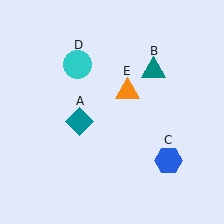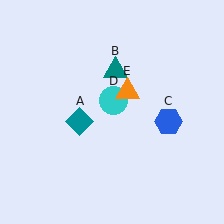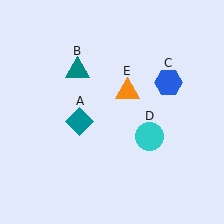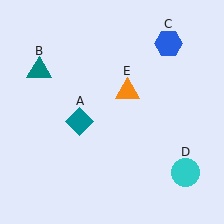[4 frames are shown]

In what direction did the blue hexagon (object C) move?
The blue hexagon (object C) moved up.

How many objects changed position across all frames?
3 objects changed position: teal triangle (object B), blue hexagon (object C), cyan circle (object D).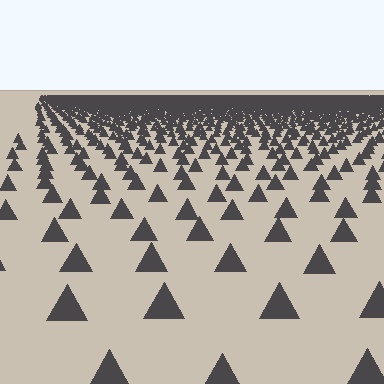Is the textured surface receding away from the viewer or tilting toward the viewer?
The surface is receding away from the viewer. Texture elements get smaller and denser toward the top.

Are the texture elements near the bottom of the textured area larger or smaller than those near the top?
Larger. Near the bottom, elements are closer to the viewer and appear at a bigger on-screen size.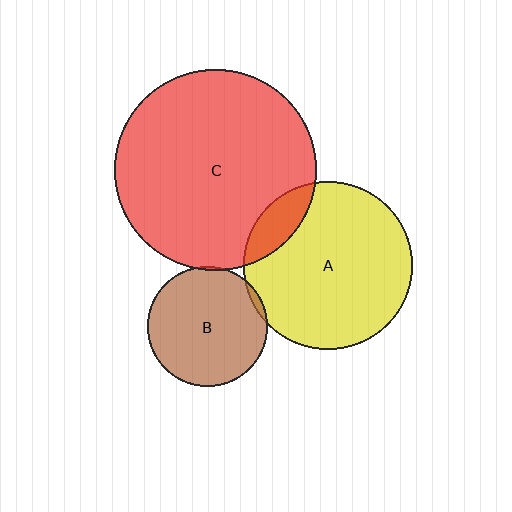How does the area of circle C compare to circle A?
Approximately 1.4 times.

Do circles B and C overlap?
Yes.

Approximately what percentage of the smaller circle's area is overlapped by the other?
Approximately 5%.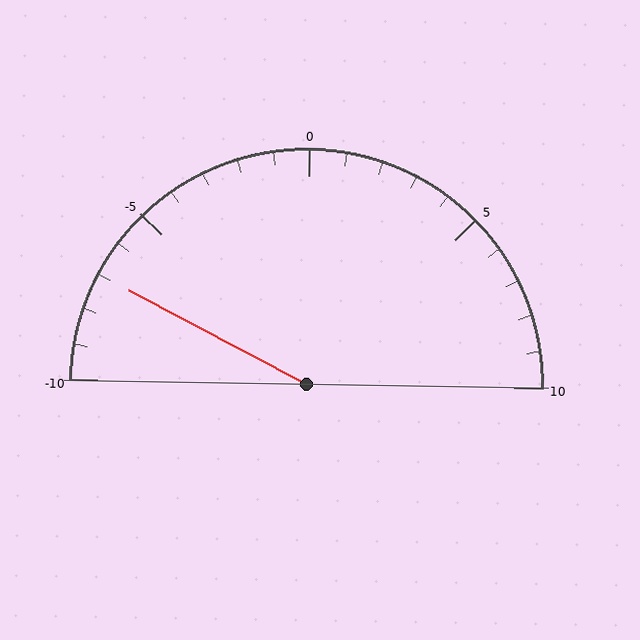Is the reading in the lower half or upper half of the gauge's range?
The reading is in the lower half of the range (-10 to 10).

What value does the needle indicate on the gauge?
The needle indicates approximately -7.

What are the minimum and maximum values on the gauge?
The gauge ranges from -10 to 10.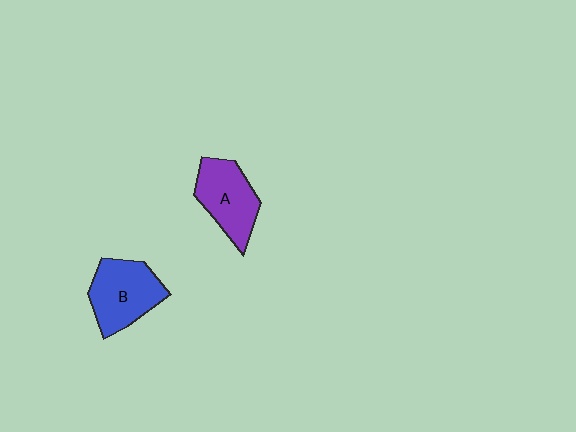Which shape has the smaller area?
Shape A (purple).